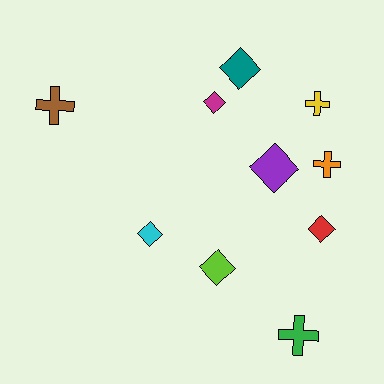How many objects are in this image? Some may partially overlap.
There are 10 objects.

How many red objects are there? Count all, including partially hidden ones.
There is 1 red object.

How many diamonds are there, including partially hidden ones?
There are 6 diamonds.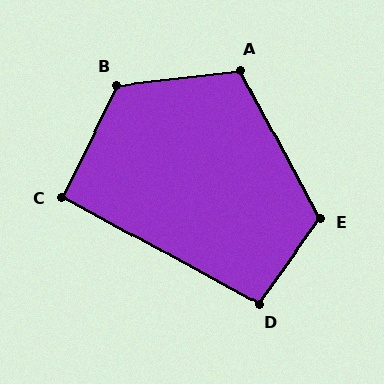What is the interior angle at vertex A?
Approximately 111 degrees (obtuse).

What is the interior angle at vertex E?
Approximately 116 degrees (obtuse).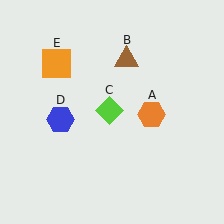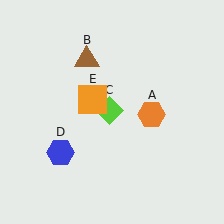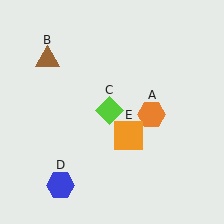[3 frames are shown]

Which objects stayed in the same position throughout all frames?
Orange hexagon (object A) and lime diamond (object C) remained stationary.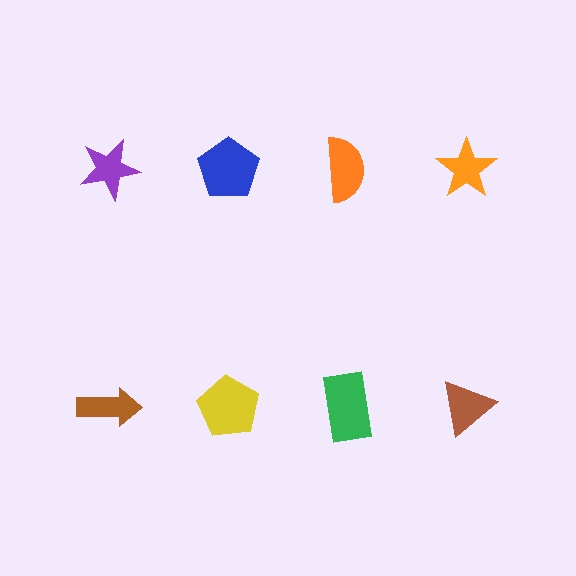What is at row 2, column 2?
A yellow pentagon.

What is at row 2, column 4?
A brown triangle.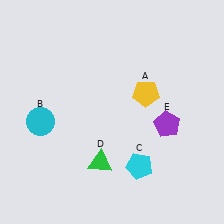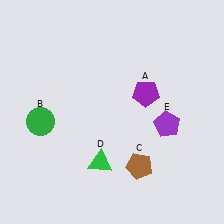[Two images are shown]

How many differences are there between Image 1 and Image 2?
There are 3 differences between the two images.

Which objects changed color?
A changed from yellow to purple. B changed from cyan to green. C changed from cyan to brown.